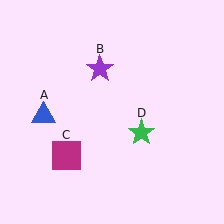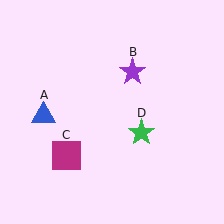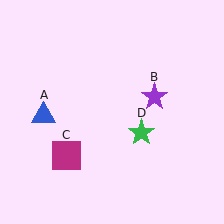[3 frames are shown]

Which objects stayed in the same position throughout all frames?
Blue triangle (object A) and magenta square (object C) and green star (object D) remained stationary.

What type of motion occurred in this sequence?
The purple star (object B) rotated clockwise around the center of the scene.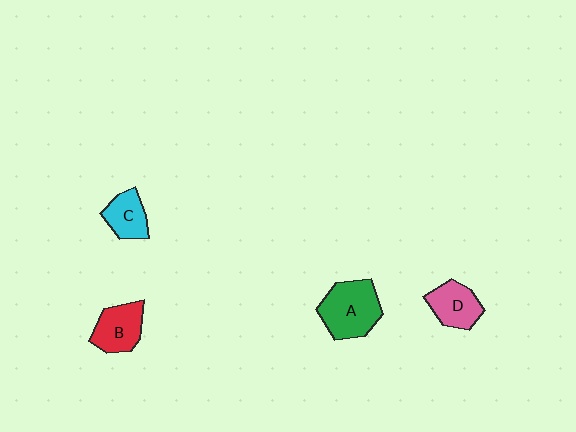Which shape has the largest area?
Shape A (green).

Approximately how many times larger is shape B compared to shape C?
Approximately 1.3 times.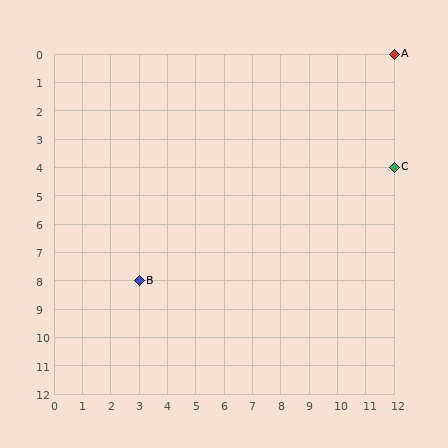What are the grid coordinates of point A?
Point A is at grid coordinates (12, 0).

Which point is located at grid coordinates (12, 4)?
Point C is at (12, 4).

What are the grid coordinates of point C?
Point C is at grid coordinates (12, 4).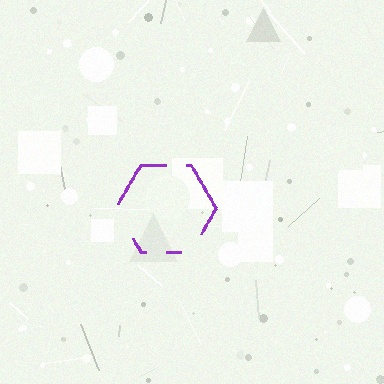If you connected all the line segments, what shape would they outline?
They would outline a hexagon.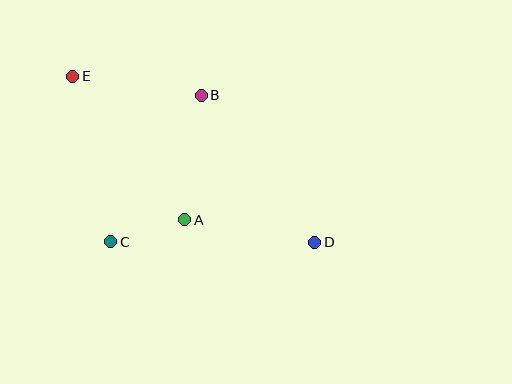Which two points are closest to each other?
Points A and C are closest to each other.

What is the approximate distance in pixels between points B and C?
The distance between B and C is approximately 172 pixels.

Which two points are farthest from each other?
Points D and E are farthest from each other.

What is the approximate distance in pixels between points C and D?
The distance between C and D is approximately 204 pixels.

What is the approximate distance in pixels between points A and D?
The distance between A and D is approximately 132 pixels.